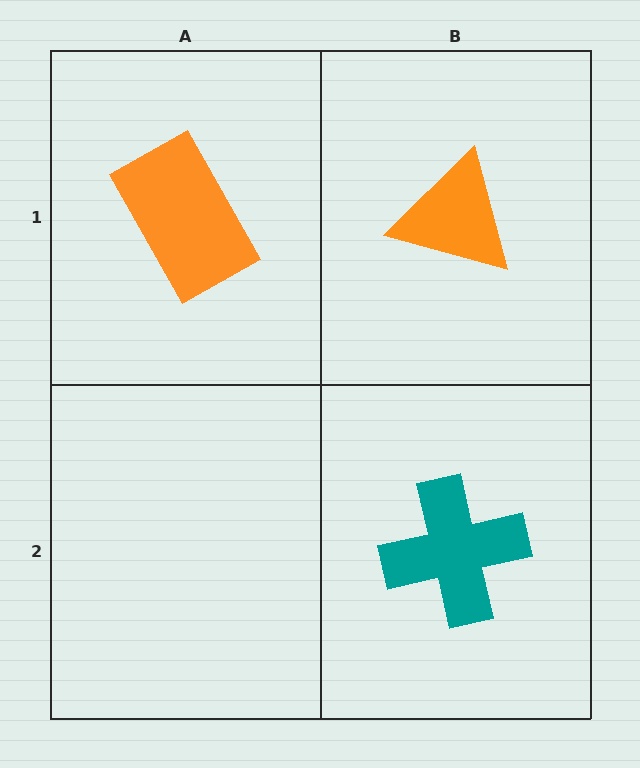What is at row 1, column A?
An orange rectangle.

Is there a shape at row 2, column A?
No, that cell is empty.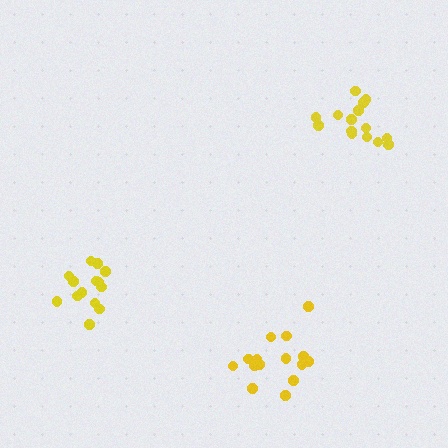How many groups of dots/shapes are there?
There are 3 groups.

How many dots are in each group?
Group 1: 15 dots, Group 2: 15 dots, Group 3: 14 dots (44 total).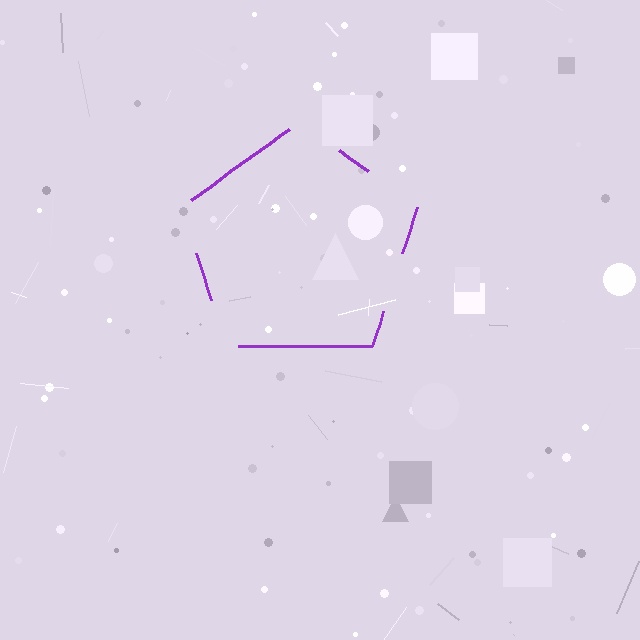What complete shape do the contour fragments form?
The contour fragments form a pentagon.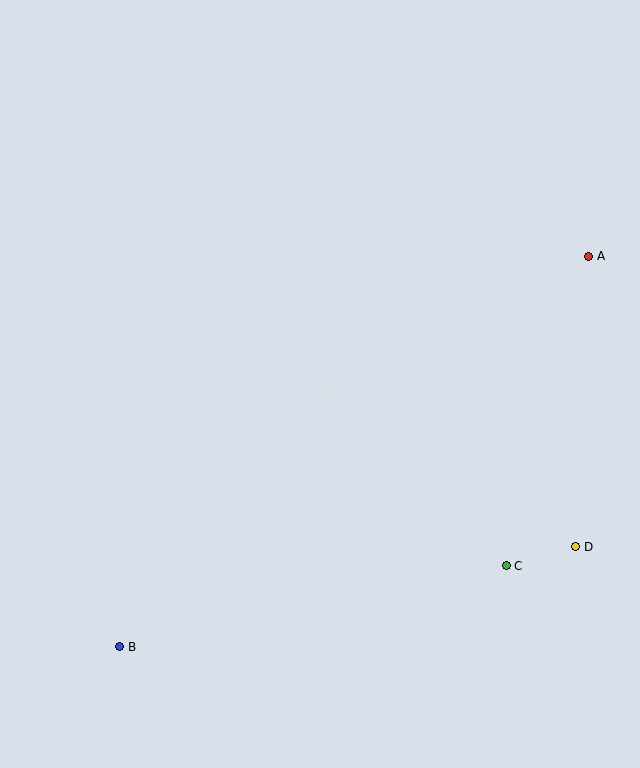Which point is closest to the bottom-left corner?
Point B is closest to the bottom-left corner.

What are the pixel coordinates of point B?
Point B is at (120, 647).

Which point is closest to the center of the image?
Point C at (506, 566) is closest to the center.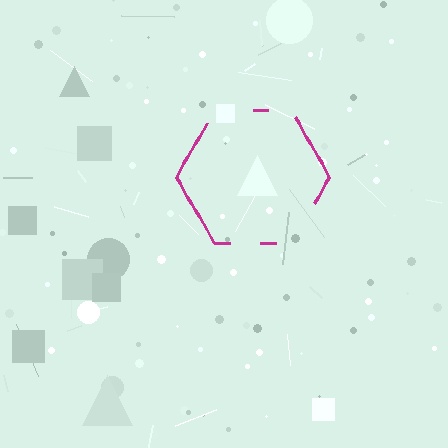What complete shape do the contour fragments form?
The contour fragments form a hexagon.